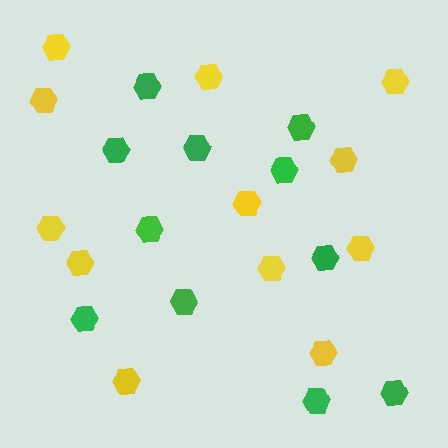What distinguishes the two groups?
There are 2 groups: one group of yellow hexagons (12) and one group of green hexagons (11).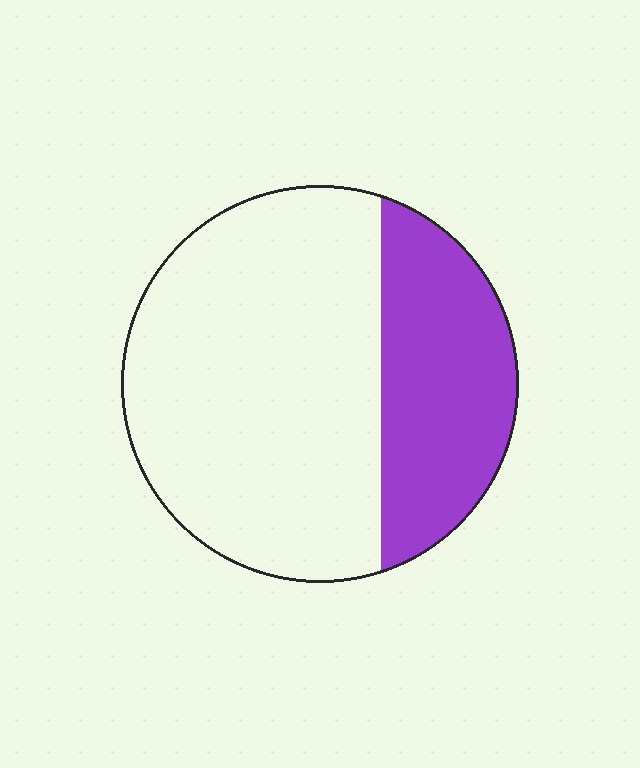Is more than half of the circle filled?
No.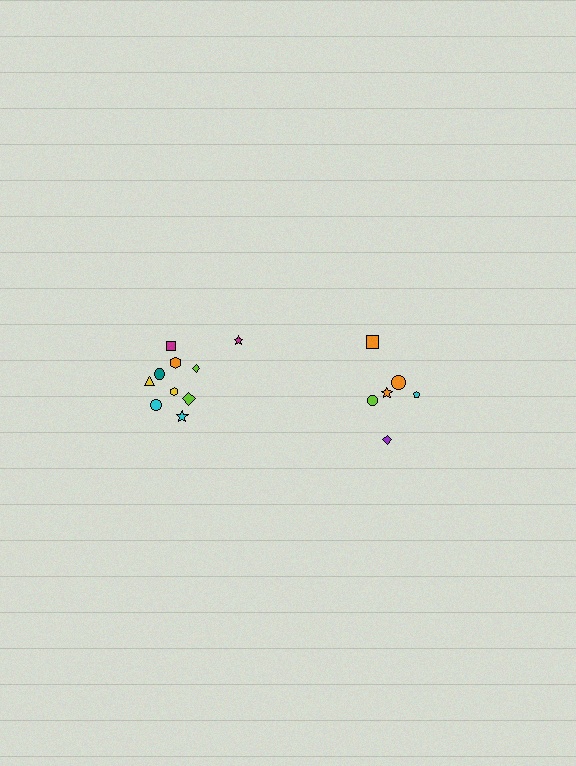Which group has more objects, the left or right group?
The left group.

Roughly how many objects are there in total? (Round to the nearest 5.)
Roughly 15 objects in total.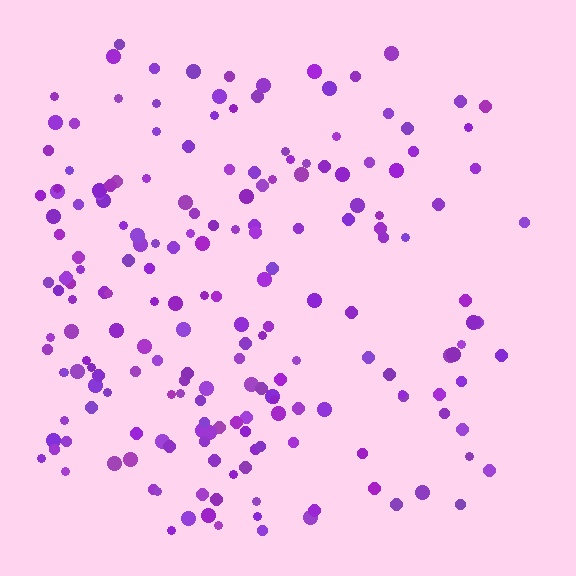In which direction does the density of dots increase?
From right to left, with the left side densest.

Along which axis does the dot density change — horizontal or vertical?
Horizontal.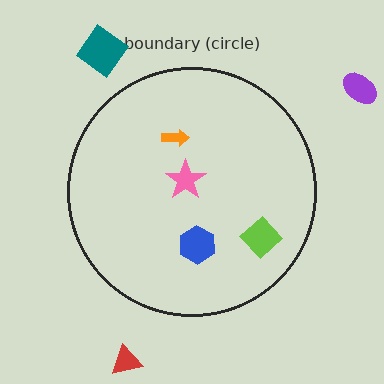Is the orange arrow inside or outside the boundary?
Inside.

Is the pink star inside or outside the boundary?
Inside.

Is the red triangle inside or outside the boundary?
Outside.